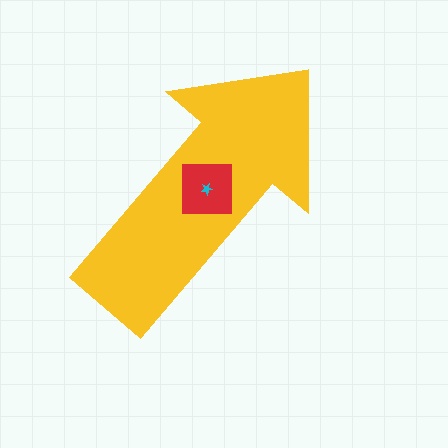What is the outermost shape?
The yellow arrow.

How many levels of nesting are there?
3.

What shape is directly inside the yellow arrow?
The red square.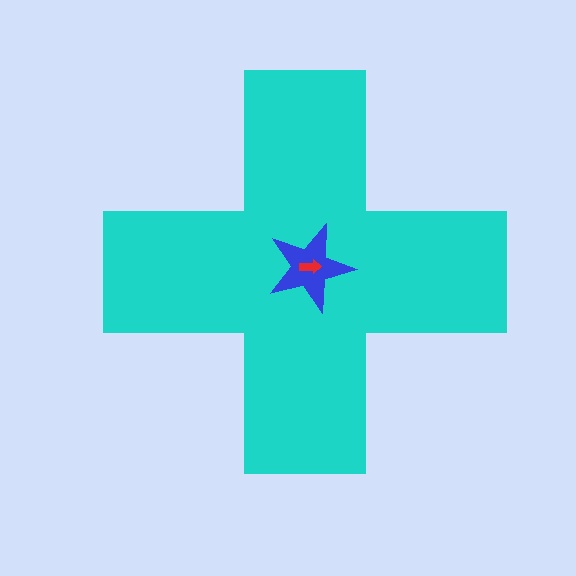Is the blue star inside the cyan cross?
Yes.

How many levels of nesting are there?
3.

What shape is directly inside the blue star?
The red arrow.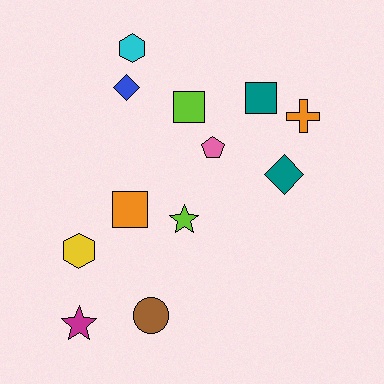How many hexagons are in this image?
There are 2 hexagons.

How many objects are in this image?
There are 12 objects.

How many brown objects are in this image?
There is 1 brown object.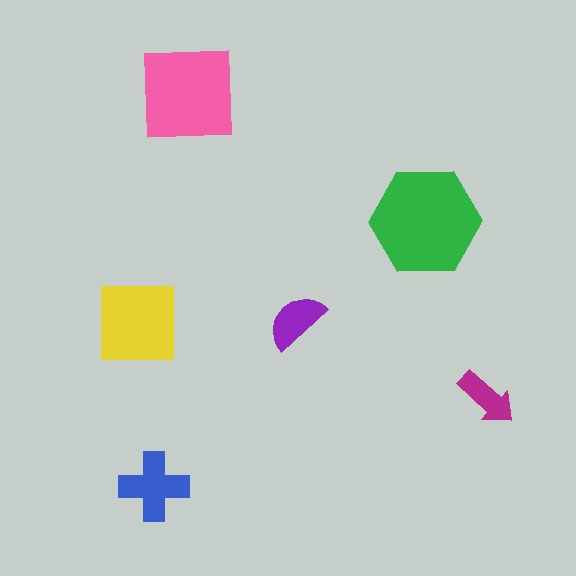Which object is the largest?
The green hexagon.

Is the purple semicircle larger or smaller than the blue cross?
Smaller.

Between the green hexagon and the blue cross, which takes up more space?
The green hexagon.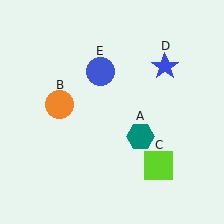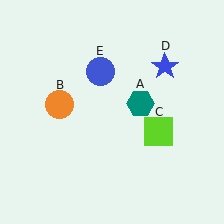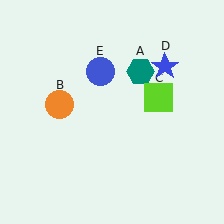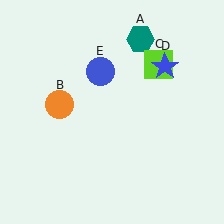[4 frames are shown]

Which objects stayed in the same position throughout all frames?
Orange circle (object B) and blue star (object D) and blue circle (object E) remained stationary.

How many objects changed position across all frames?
2 objects changed position: teal hexagon (object A), lime square (object C).